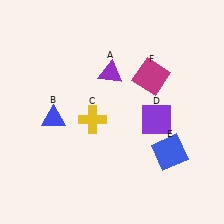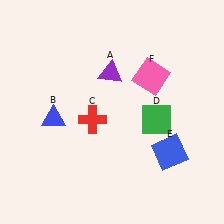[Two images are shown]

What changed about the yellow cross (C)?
In Image 1, C is yellow. In Image 2, it changed to red.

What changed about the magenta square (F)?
In Image 1, F is magenta. In Image 2, it changed to pink.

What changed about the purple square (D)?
In Image 1, D is purple. In Image 2, it changed to green.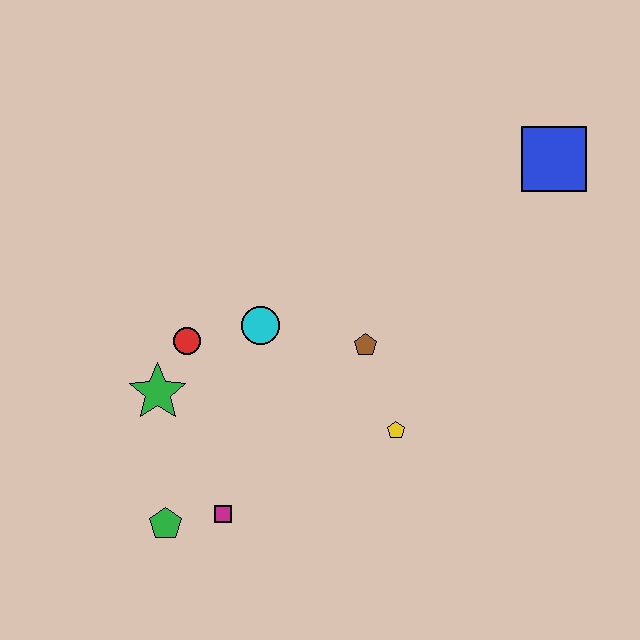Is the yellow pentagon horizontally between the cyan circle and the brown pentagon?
No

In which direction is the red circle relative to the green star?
The red circle is above the green star.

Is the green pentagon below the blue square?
Yes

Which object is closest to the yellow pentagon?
The brown pentagon is closest to the yellow pentagon.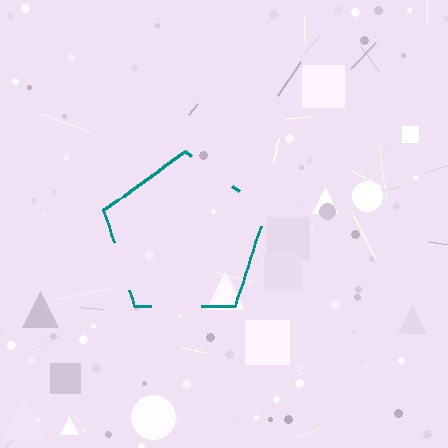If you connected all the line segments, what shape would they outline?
They would outline a pentagon.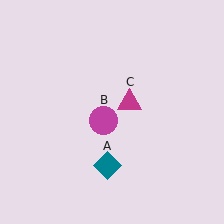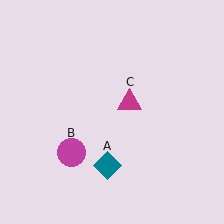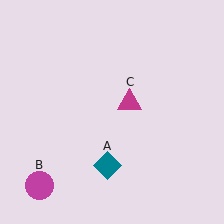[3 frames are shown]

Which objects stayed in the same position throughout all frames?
Teal diamond (object A) and magenta triangle (object C) remained stationary.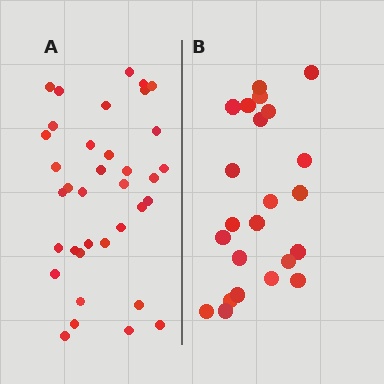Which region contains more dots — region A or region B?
Region A (the left region) has more dots.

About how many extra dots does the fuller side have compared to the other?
Region A has approximately 15 more dots than region B.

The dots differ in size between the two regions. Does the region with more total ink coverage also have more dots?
No. Region B has more total ink coverage because its dots are larger, but region A actually contains more individual dots. Total area can be misleading — the number of items is what matters here.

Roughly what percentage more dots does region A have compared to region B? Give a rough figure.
About 55% more.